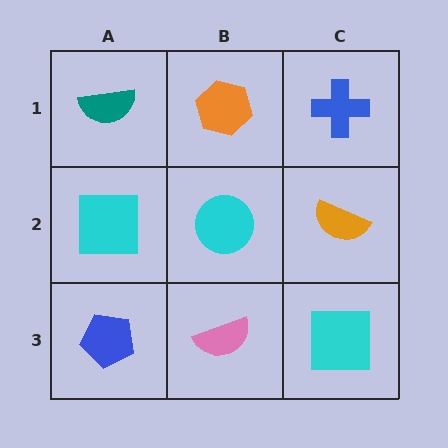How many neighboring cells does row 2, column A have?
3.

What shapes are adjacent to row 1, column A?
A cyan square (row 2, column A), an orange hexagon (row 1, column B).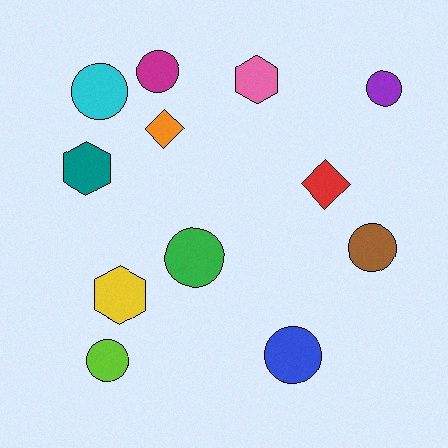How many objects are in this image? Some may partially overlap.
There are 12 objects.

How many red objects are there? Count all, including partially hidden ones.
There is 1 red object.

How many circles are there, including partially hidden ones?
There are 7 circles.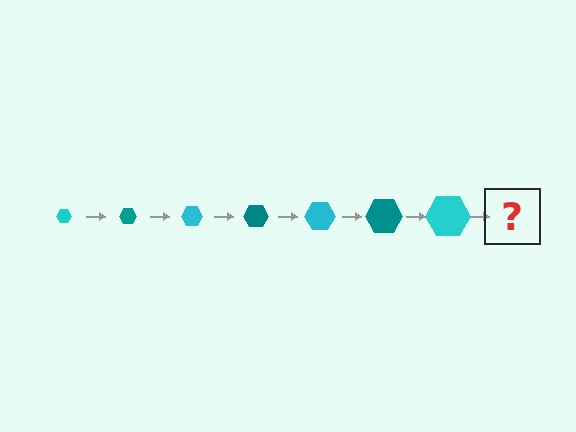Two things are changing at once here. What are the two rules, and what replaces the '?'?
The two rules are that the hexagon grows larger each step and the color cycles through cyan and teal. The '?' should be a teal hexagon, larger than the previous one.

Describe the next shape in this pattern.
It should be a teal hexagon, larger than the previous one.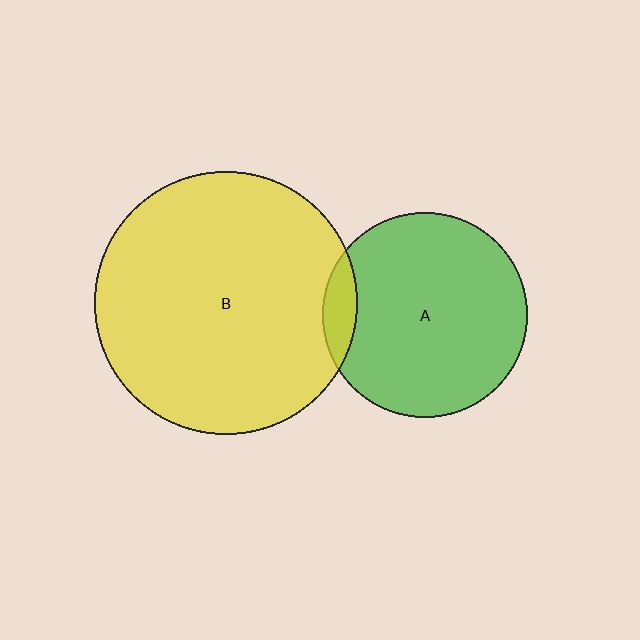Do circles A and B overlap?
Yes.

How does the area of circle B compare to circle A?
Approximately 1.6 times.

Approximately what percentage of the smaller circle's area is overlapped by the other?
Approximately 10%.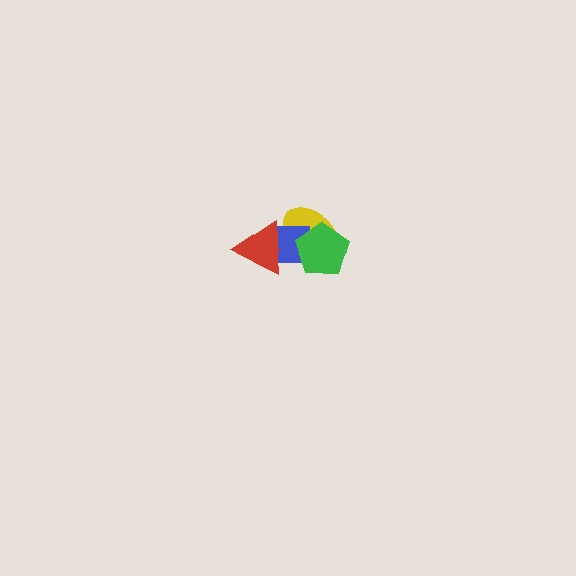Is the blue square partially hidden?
Yes, it is partially covered by another shape.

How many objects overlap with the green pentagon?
2 objects overlap with the green pentagon.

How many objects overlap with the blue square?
3 objects overlap with the blue square.